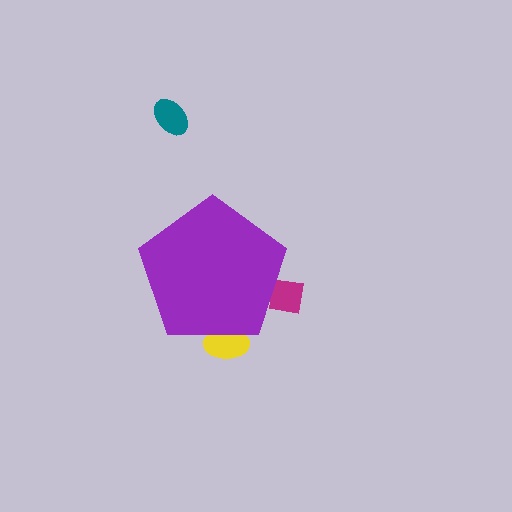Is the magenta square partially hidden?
Yes, the magenta square is partially hidden behind the purple pentagon.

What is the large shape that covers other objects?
A purple pentagon.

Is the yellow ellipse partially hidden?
Yes, the yellow ellipse is partially hidden behind the purple pentagon.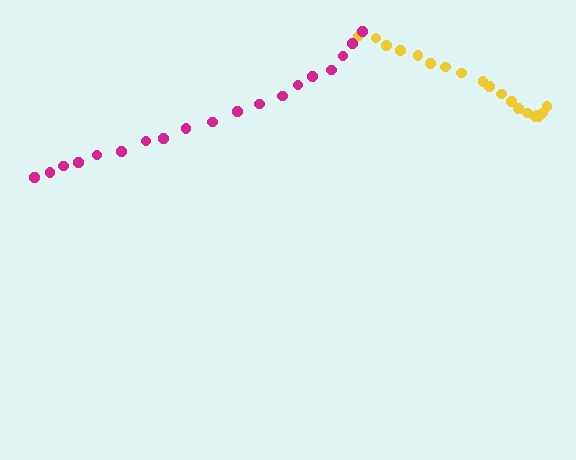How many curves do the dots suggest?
There are 2 distinct paths.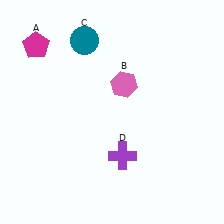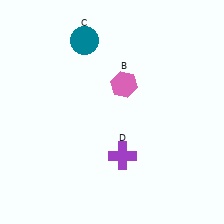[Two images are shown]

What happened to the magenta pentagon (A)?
The magenta pentagon (A) was removed in Image 2. It was in the top-left area of Image 1.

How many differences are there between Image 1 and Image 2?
There is 1 difference between the two images.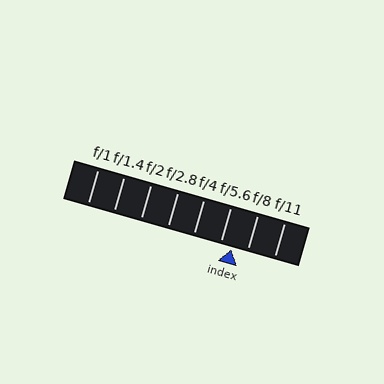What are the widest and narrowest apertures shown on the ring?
The widest aperture shown is f/1 and the narrowest is f/11.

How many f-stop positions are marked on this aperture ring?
There are 8 f-stop positions marked.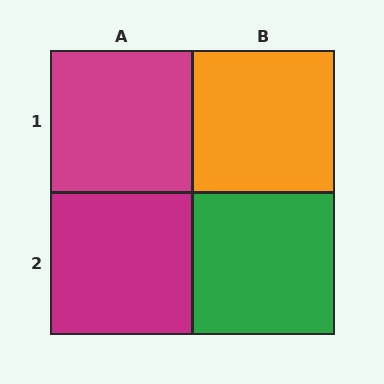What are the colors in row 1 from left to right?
Magenta, orange.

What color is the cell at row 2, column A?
Magenta.